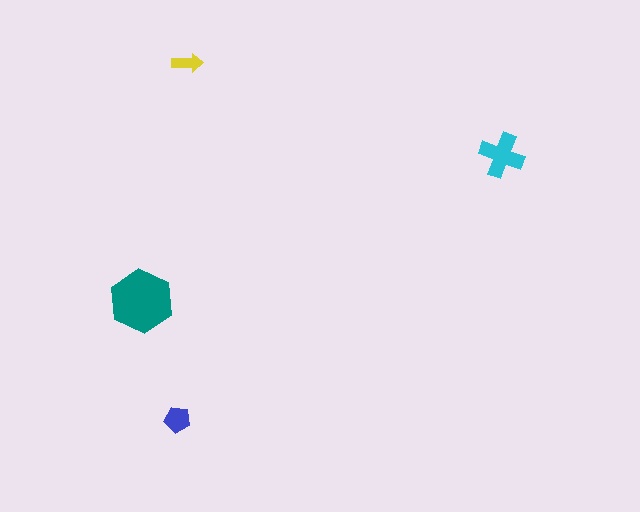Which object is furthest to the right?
The cyan cross is rightmost.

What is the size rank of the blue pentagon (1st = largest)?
3rd.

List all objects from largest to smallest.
The teal hexagon, the cyan cross, the blue pentagon, the yellow arrow.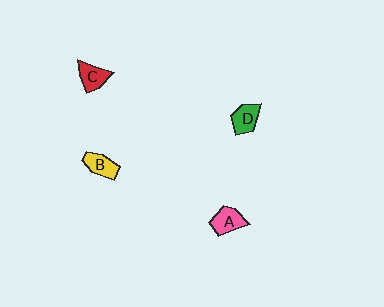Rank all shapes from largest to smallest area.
From largest to smallest: A (pink), D (green), C (red), B (yellow).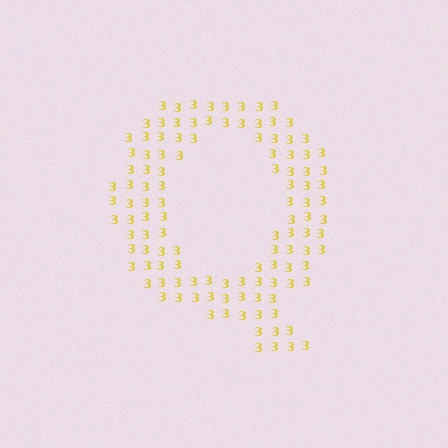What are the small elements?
The small elements are digit 3's.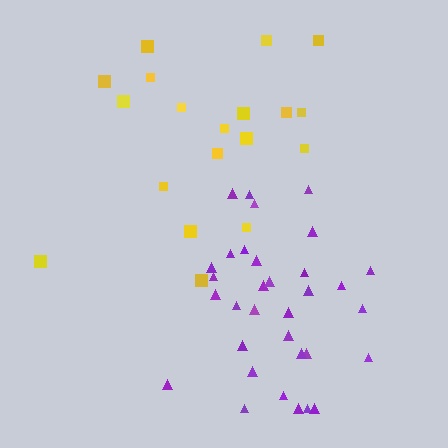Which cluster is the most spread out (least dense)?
Yellow.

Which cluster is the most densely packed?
Purple.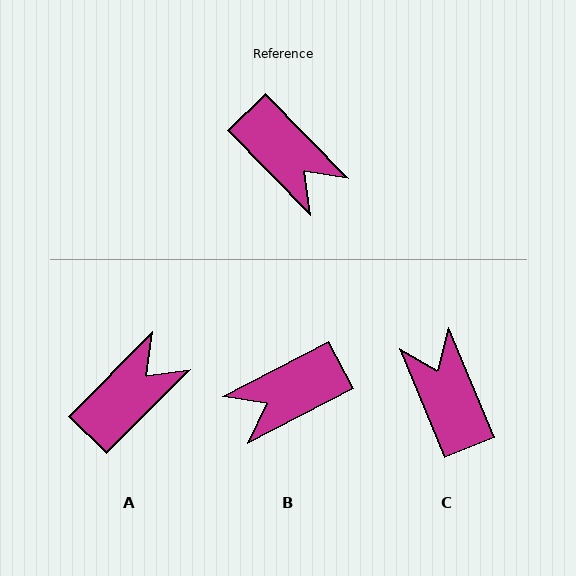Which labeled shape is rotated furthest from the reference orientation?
C, about 158 degrees away.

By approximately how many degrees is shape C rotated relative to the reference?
Approximately 158 degrees counter-clockwise.